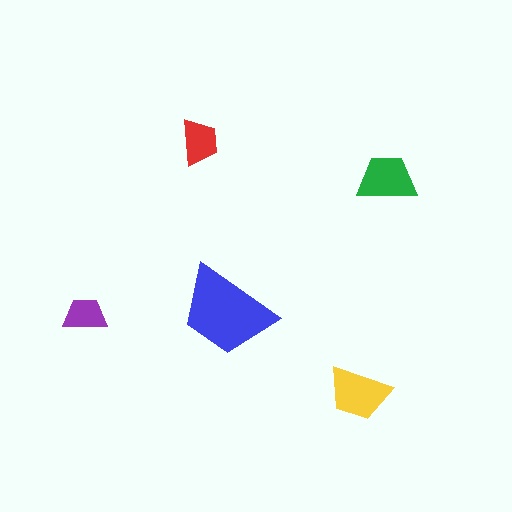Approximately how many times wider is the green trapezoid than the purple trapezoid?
About 1.5 times wider.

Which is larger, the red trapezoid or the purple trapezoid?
The red one.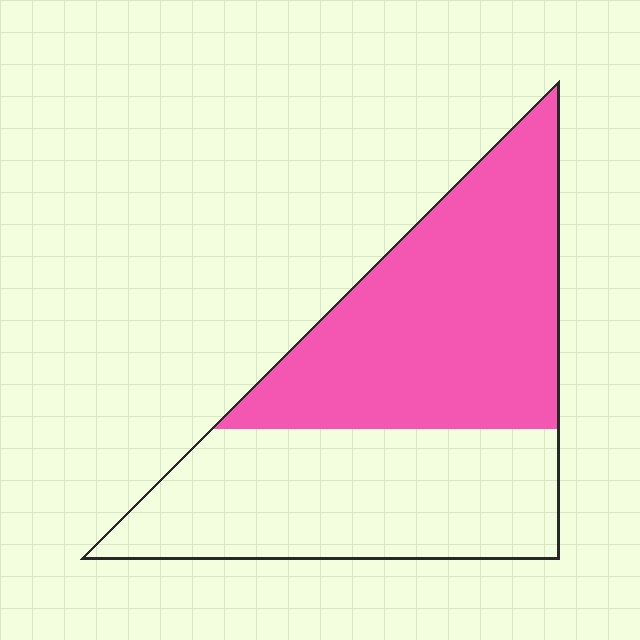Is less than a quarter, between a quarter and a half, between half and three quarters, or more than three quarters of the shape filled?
Between half and three quarters.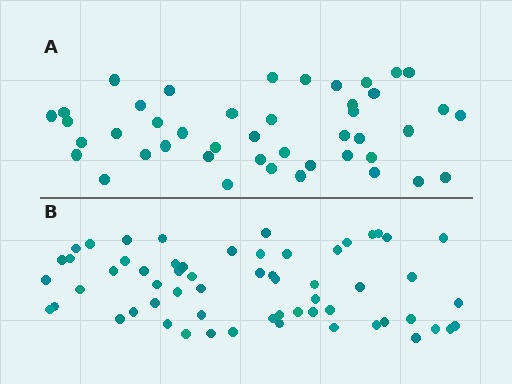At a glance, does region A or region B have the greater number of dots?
Region B (the bottom region) has more dots.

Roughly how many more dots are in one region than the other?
Region B has approximately 15 more dots than region A.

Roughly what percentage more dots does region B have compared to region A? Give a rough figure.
About 35% more.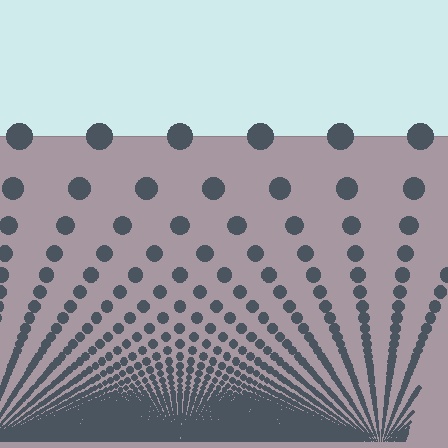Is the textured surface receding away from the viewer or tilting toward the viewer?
The surface appears to tilt toward the viewer. Texture elements get larger and sparser toward the top.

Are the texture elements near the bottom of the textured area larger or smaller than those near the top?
Smaller. The gradient is inverted — elements near the bottom are smaller and denser.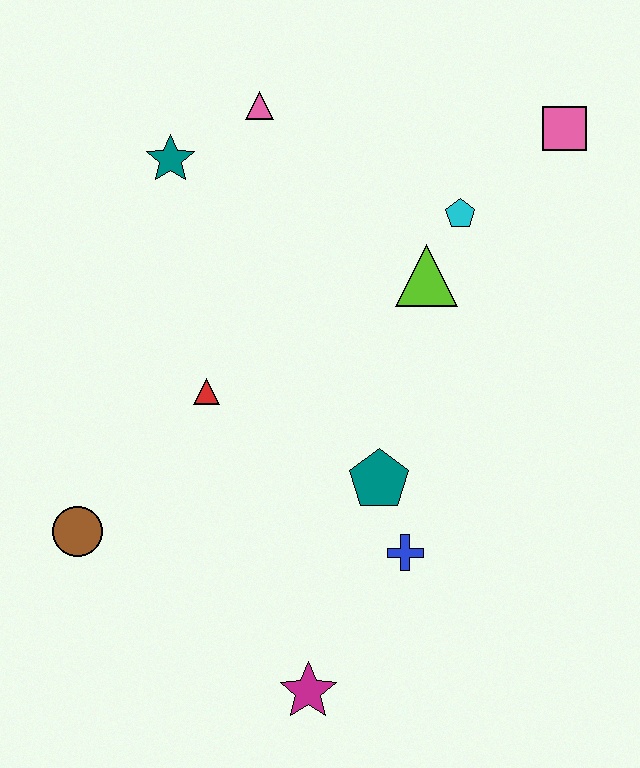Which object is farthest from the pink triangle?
The magenta star is farthest from the pink triangle.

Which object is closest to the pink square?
The cyan pentagon is closest to the pink square.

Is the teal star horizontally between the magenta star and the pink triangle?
No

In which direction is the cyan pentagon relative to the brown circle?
The cyan pentagon is to the right of the brown circle.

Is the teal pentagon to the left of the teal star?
No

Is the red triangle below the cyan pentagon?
Yes